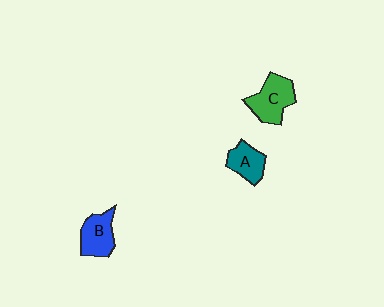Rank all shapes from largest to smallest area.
From largest to smallest: C (green), B (blue), A (teal).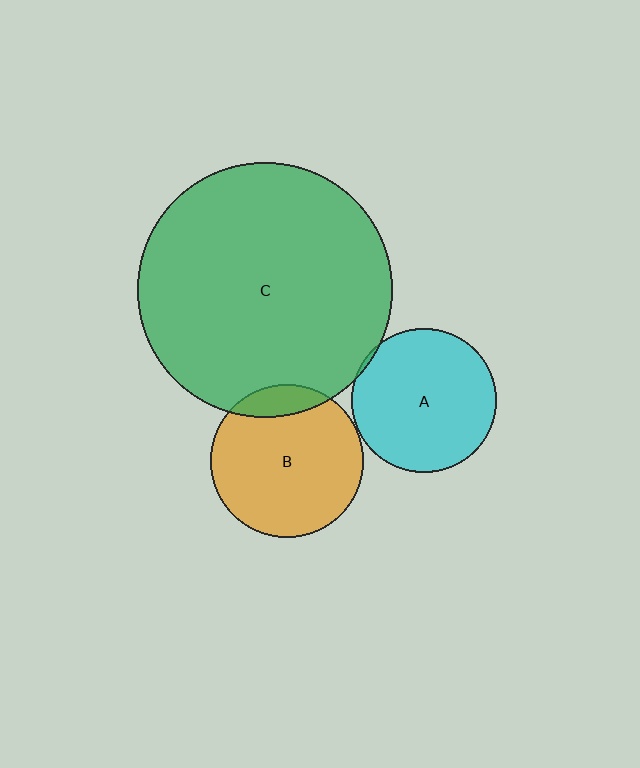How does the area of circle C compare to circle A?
Approximately 3.1 times.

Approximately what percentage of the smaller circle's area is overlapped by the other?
Approximately 5%.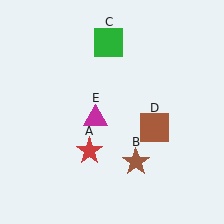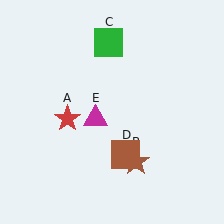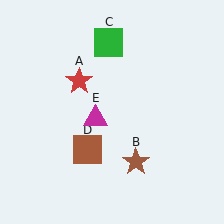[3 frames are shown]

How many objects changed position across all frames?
2 objects changed position: red star (object A), brown square (object D).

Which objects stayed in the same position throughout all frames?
Brown star (object B) and green square (object C) and magenta triangle (object E) remained stationary.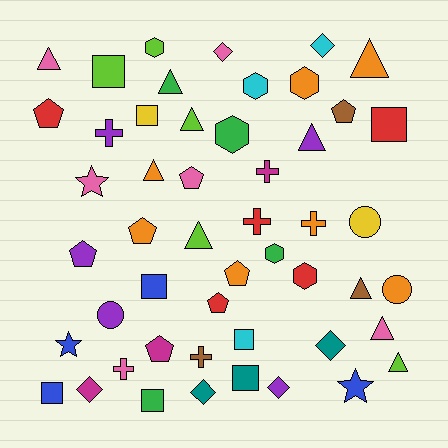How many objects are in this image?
There are 50 objects.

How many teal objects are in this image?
There are 3 teal objects.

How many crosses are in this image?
There are 6 crosses.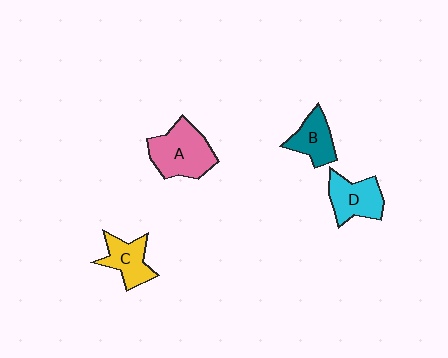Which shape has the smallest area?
Shape B (teal).